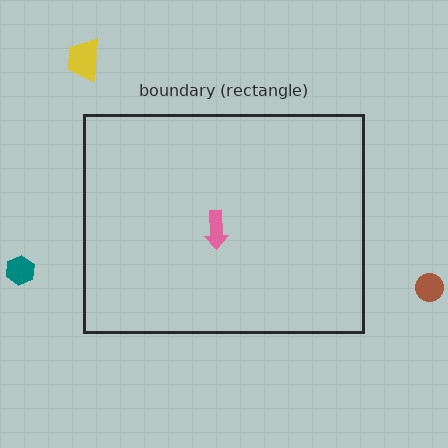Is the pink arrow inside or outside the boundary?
Inside.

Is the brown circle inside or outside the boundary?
Outside.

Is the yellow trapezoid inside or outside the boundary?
Outside.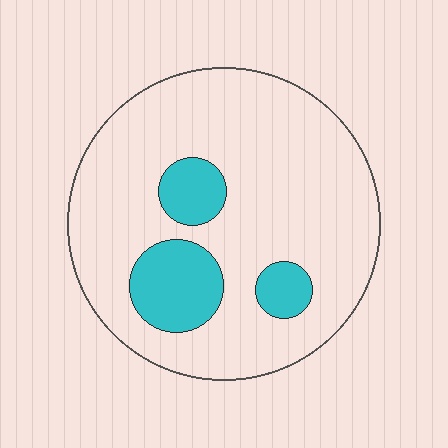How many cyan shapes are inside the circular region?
3.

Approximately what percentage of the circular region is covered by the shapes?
Approximately 15%.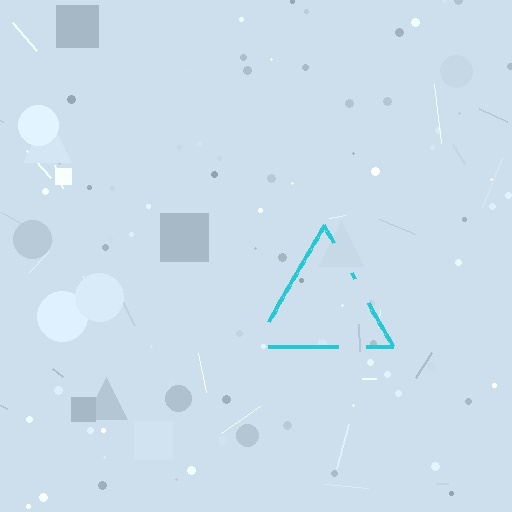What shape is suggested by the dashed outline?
The dashed outline suggests a triangle.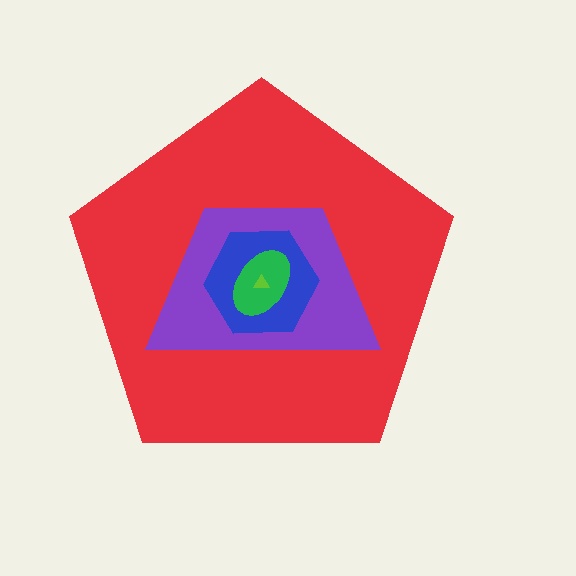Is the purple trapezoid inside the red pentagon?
Yes.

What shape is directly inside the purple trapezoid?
The blue hexagon.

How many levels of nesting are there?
5.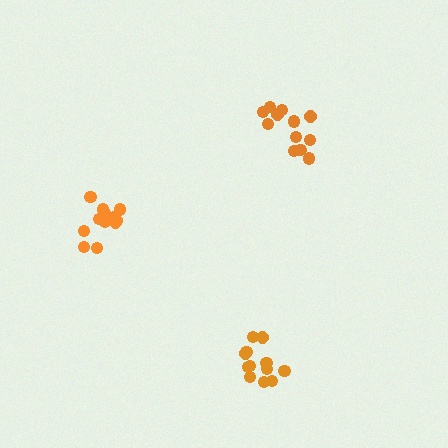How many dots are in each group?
Group 1: 12 dots, Group 2: 12 dots, Group 3: 12 dots (36 total).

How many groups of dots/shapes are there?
There are 3 groups.